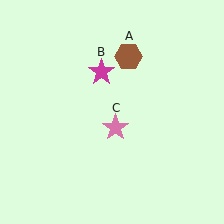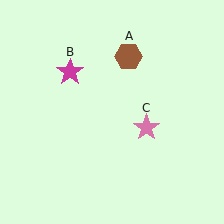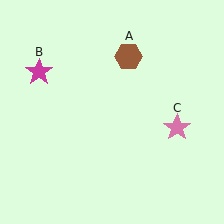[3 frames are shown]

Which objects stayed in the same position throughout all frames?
Brown hexagon (object A) remained stationary.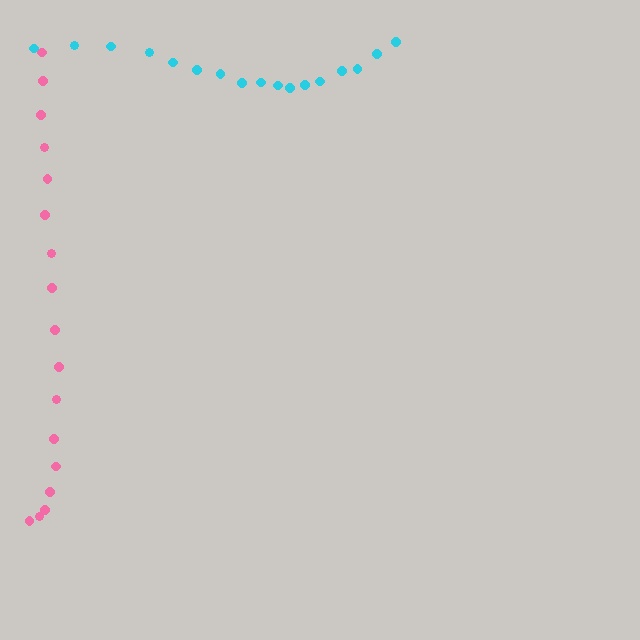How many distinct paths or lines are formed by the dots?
There are 2 distinct paths.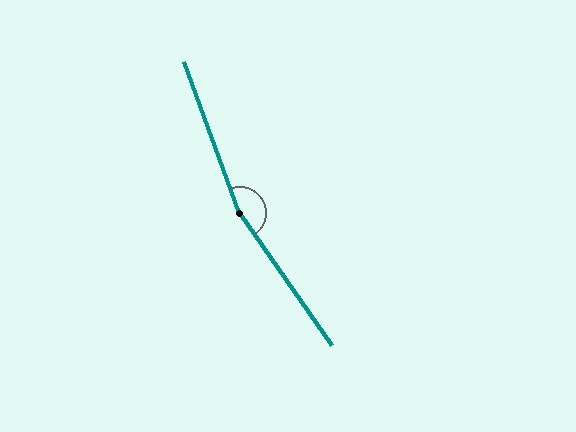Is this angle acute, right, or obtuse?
It is obtuse.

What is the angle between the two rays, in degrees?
Approximately 165 degrees.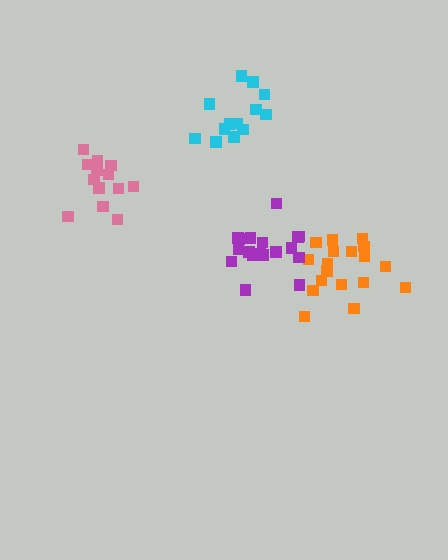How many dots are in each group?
Group 1: 18 dots, Group 2: 13 dots, Group 3: 19 dots, Group 4: 13 dots (63 total).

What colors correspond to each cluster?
The clusters are colored: orange, pink, purple, cyan.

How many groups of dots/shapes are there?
There are 4 groups.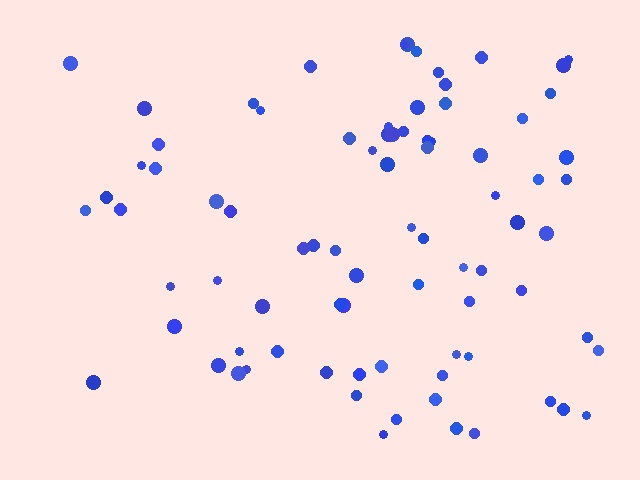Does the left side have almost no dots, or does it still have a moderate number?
Still a moderate number, just noticeably fewer than the right.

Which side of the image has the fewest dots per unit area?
The left.